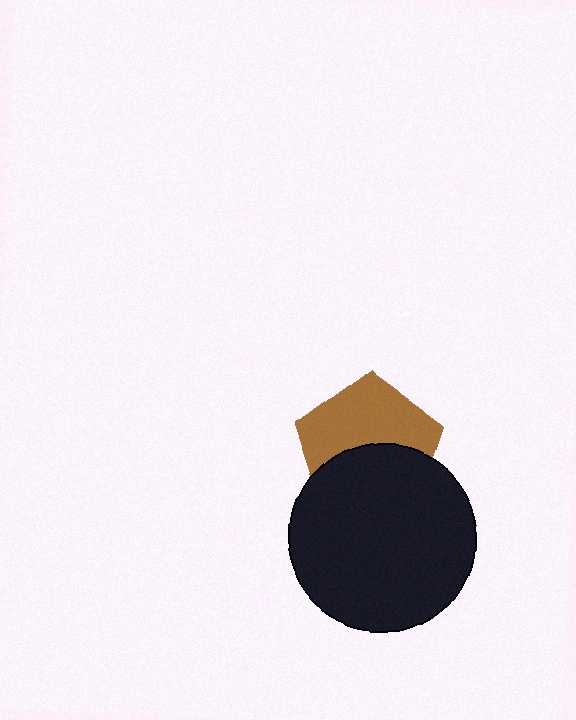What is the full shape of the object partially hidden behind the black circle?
The partially hidden object is a brown pentagon.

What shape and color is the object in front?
The object in front is a black circle.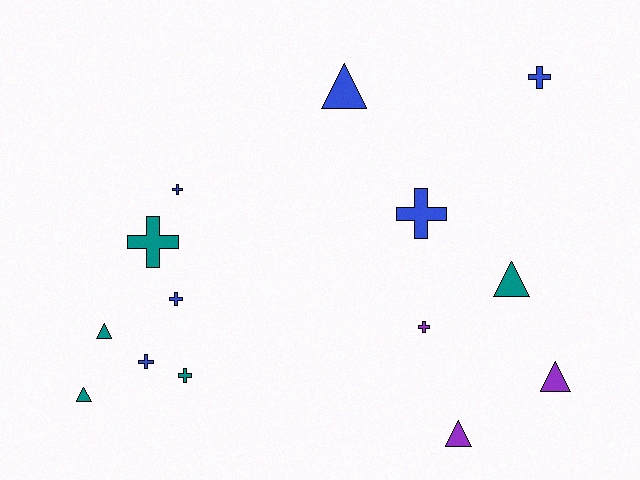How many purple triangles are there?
There are 2 purple triangles.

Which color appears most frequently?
Blue, with 6 objects.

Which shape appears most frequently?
Cross, with 8 objects.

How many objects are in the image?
There are 14 objects.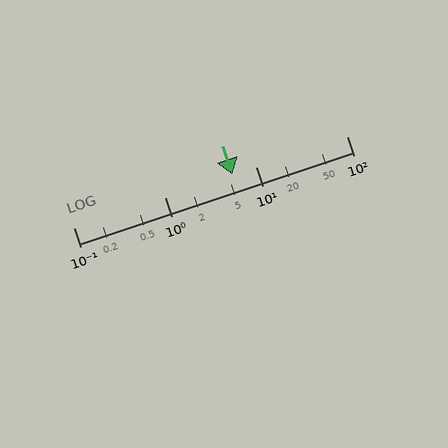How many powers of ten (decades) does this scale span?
The scale spans 3 decades, from 0.1 to 100.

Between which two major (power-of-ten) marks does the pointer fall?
The pointer is between 1 and 10.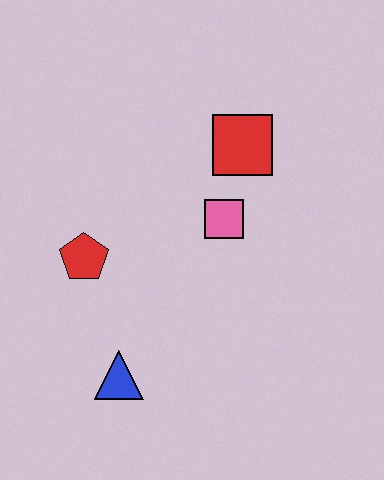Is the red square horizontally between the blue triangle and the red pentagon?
No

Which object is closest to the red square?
The pink square is closest to the red square.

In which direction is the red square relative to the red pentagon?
The red square is to the right of the red pentagon.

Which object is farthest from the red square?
The blue triangle is farthest from the red square.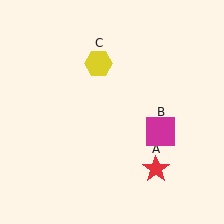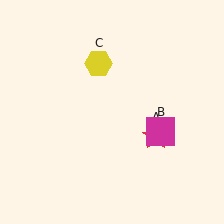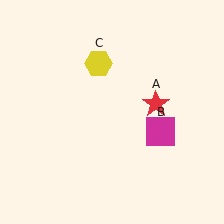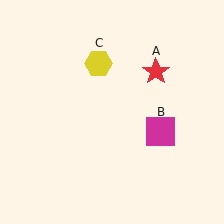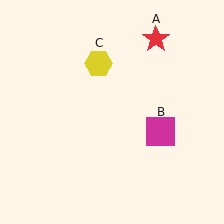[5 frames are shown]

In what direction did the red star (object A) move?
The red star (object A) moved up.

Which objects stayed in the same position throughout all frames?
Magenta square (object B) and yellow hexagon (object C) remained stationary.